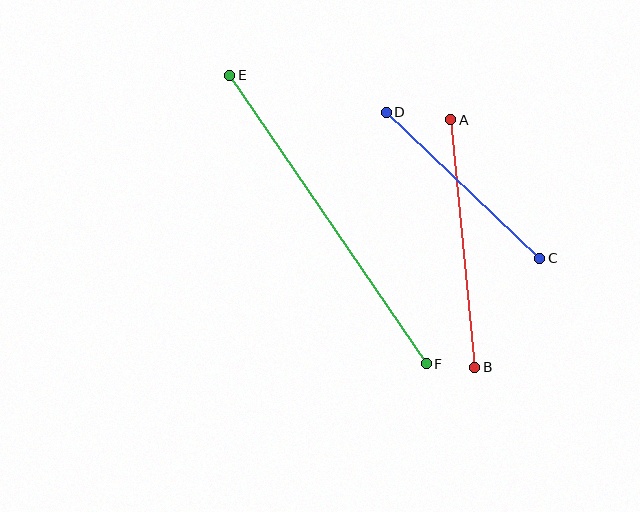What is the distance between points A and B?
The distance is approximately 249 pixels.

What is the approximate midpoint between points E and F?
The midpoint is at approximately (328, 219) pixels.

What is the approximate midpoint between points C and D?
The midpoint is at approximately (463, 185) pixels.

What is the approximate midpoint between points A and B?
The midpoint is at approximately (463, 243) pixels.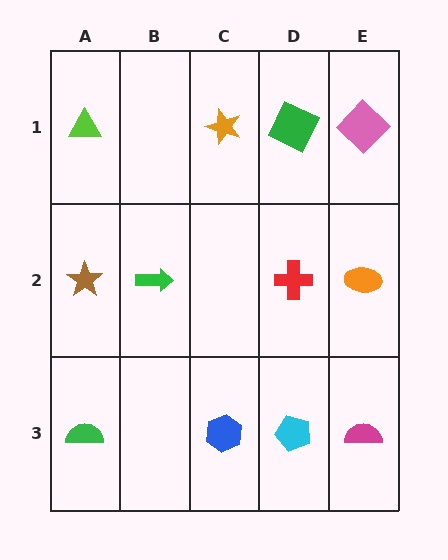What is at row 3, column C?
A blue hexagon.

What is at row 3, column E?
A magenta semicircle.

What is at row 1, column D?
A green square.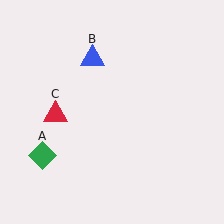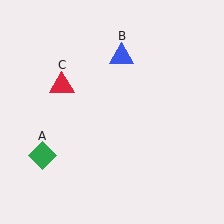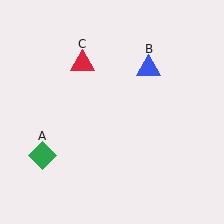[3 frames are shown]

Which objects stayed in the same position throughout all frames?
Green diamond (object A) remained stationary.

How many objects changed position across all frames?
2 objects changed position: blue triangle (object B), red triangle (object C).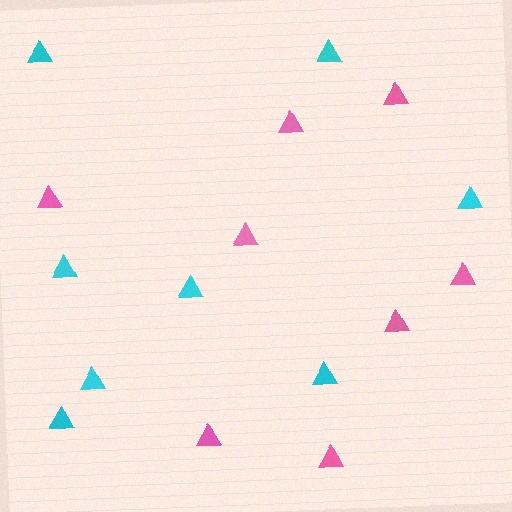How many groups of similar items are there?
There are 2 groups: one group of pink triangles (8) and one group of cyan triangles (8).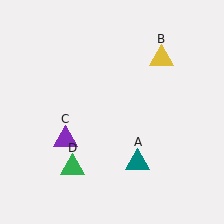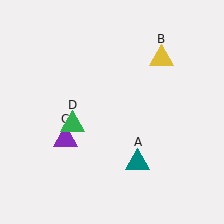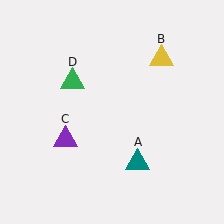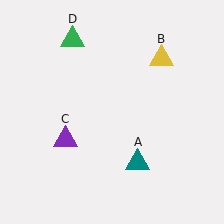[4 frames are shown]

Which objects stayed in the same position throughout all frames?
Teal triangle (object A) and yellow triangle (object B) and purple triangle (object C) remained stationary.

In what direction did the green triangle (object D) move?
The green triangle (object D) moved up.